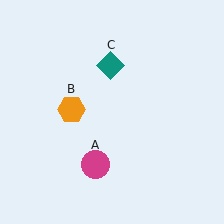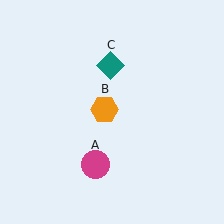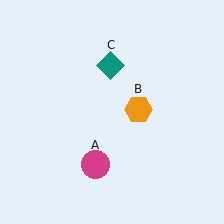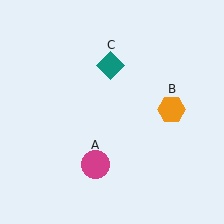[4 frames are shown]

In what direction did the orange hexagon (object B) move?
The orange hexagon (object B) moved right.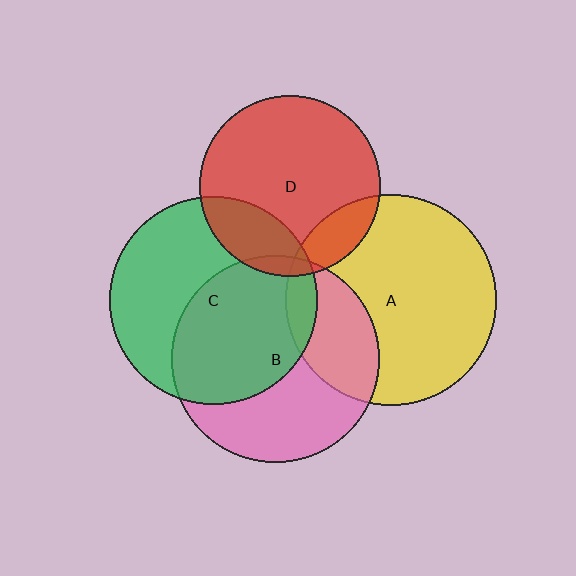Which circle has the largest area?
Circle A (yellow).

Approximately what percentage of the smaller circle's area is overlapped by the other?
Approximately 25%.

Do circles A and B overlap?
Yes.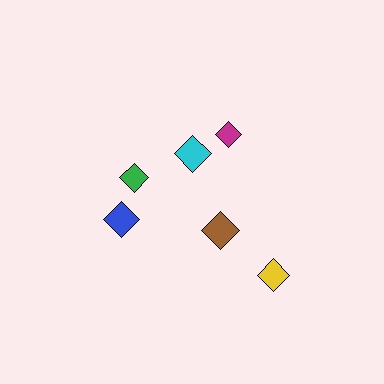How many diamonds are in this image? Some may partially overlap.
There are 6 diamonds.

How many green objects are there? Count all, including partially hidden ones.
There is 1 green object.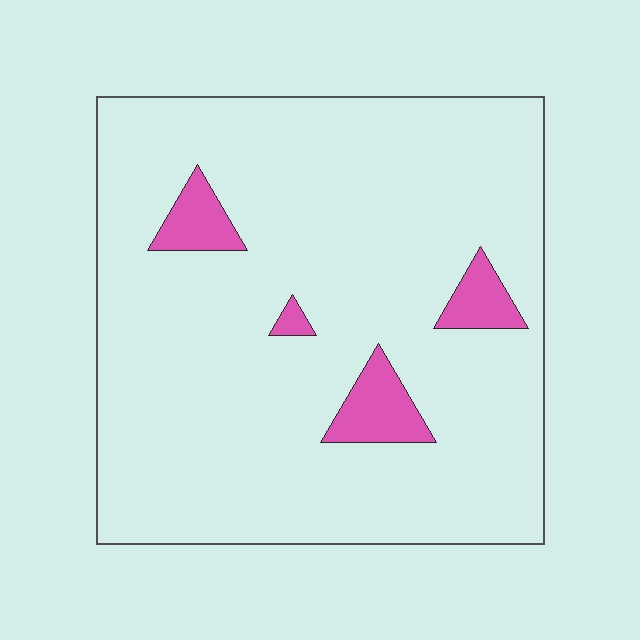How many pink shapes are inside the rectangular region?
4.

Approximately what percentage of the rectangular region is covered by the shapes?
Approximately 10%.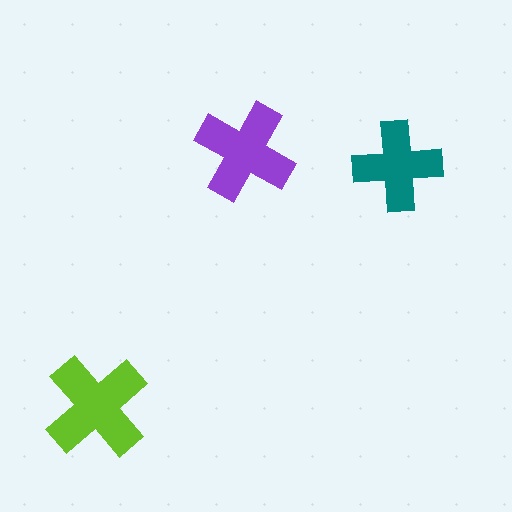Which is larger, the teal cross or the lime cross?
The lime one.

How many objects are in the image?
There are 3 objects in the image.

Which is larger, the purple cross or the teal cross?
The purple one.